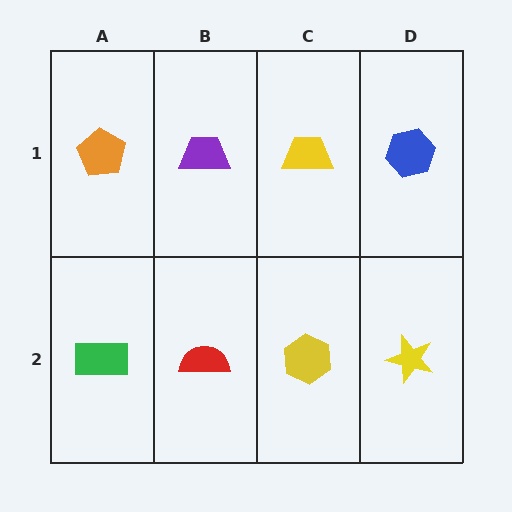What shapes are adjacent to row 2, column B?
A purple trapezoid (row 1, column B), a green rectangle (row 2, column A), a yellow hexagon (row 2, column C).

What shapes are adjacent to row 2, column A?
An orange pentagon (row 1, column A), a red semicircle (row 2, column B).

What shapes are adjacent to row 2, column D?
A blue hexagon (row 1, column D), a yellow hexagon (row 2, column C).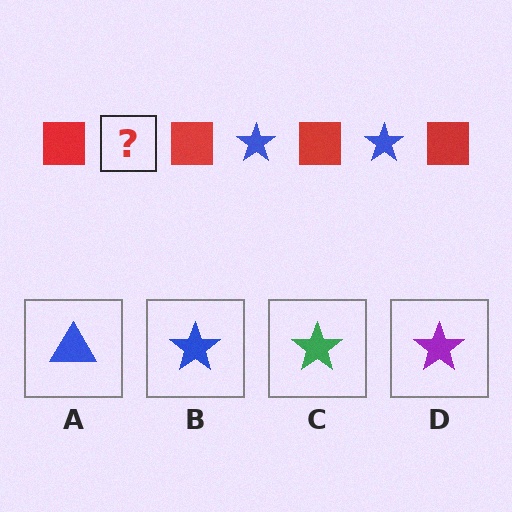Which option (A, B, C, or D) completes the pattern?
B.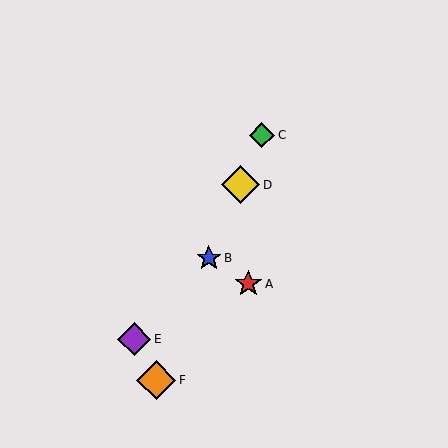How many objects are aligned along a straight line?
4 objects (B, C, D, F) are aligned along a straight line.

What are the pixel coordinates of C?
Object C is at (262, 135).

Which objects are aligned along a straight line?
Objects B, C, D, F are aligned along a straight line.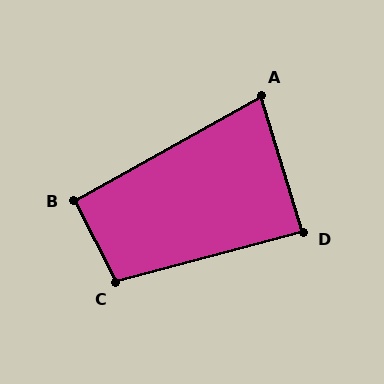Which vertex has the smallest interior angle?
A, at approximately 78 degrees.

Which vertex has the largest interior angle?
C, at approximately 102 degrees.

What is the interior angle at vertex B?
Approximately 92 degrees (approximately right).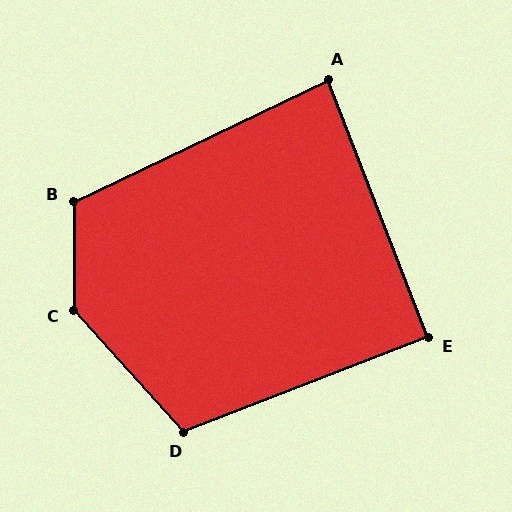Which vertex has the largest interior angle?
C, at approximately 138 degrees.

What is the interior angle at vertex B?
Approximately 115 degrees (obtuse).